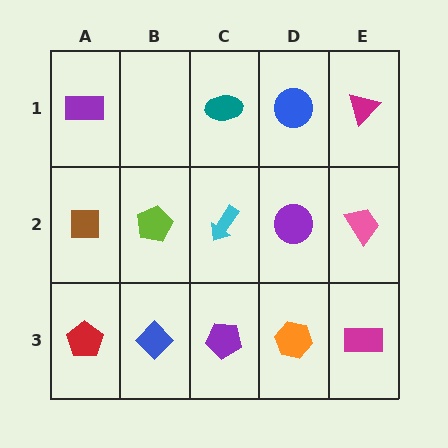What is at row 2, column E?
A pink trapezoid.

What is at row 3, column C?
A purple pentagon.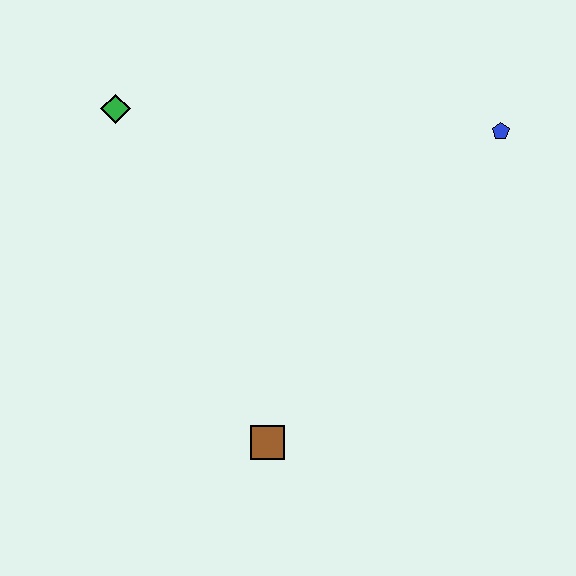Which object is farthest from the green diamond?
The blue pentagon is farthest from the green diamond.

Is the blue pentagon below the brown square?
No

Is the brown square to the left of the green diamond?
No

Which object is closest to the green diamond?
The brown square is closest to the green diamond.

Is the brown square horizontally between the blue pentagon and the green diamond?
Yes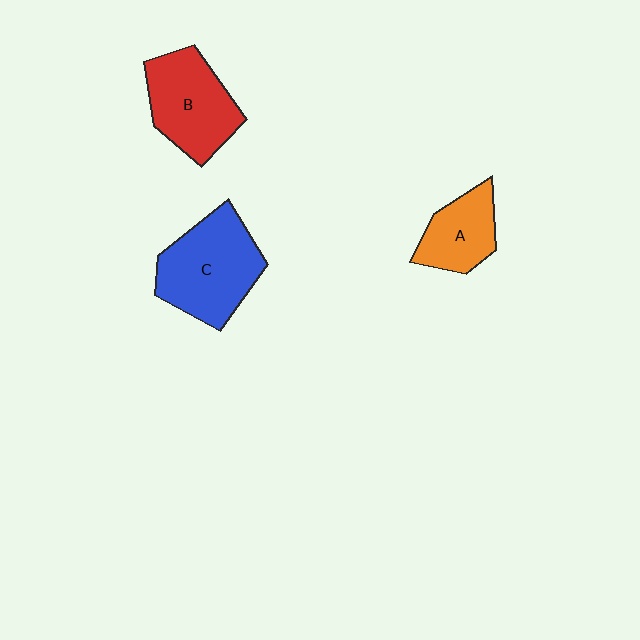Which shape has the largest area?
Shape C (blue).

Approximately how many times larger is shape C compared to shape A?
Approximately 1.7 times.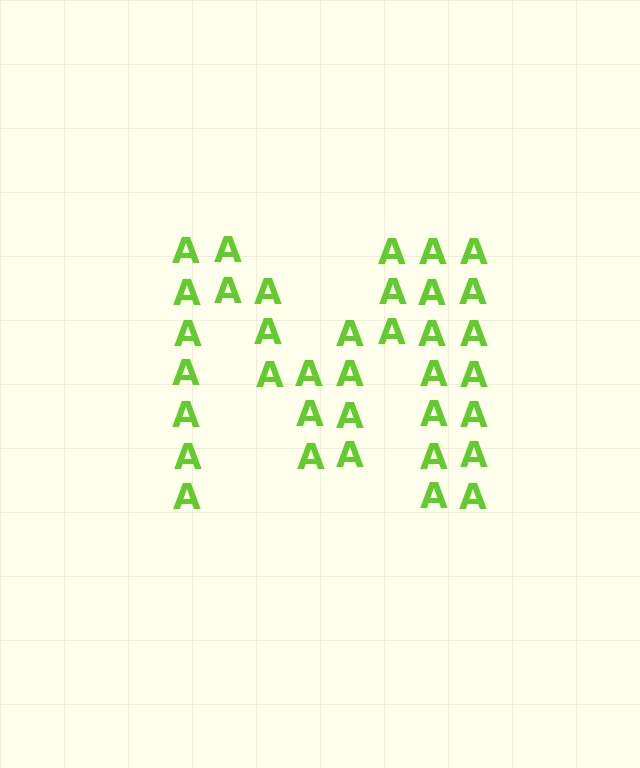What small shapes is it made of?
It is made of small letter A's.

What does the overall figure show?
The overall figure shows the letter M.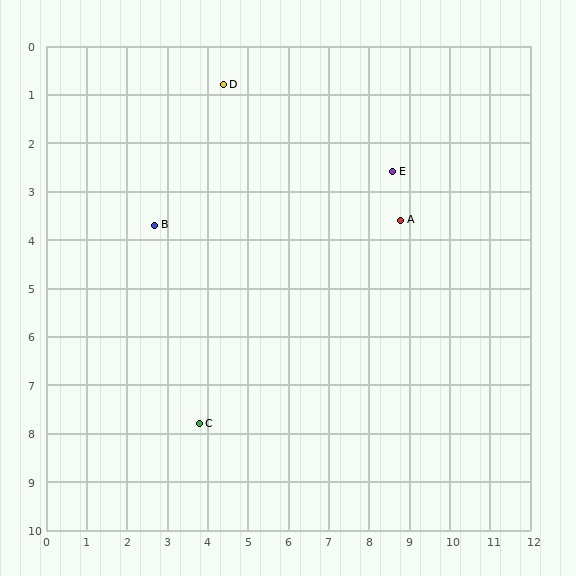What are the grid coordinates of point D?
Point D is at approximately (4.4, 0.8).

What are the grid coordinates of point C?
Point C is at approximately (3.8, 7.8).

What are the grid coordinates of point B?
Point B is at approximately (2.7, 3.7).